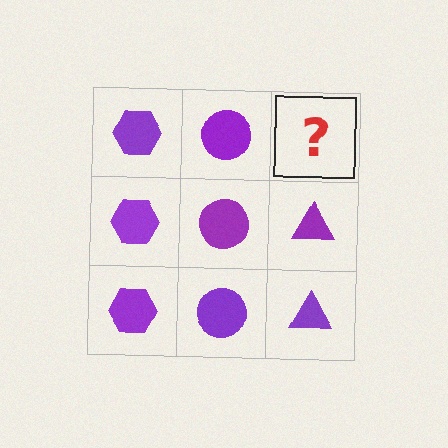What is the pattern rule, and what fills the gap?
The rule is that each column has a consistent shape. The gap should be filled with a purple triangle.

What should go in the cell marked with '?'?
The missing cell should contain a purple triangle.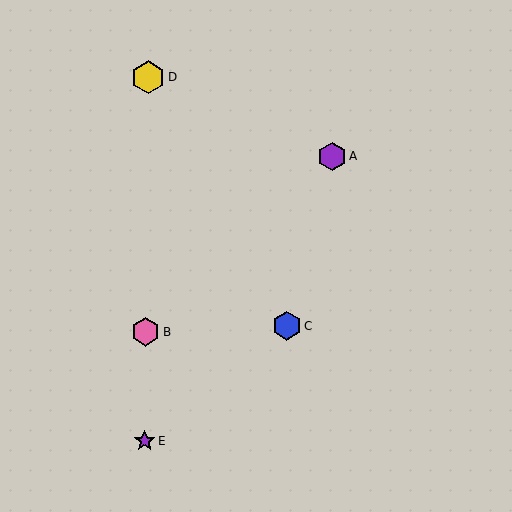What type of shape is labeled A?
Shape A is a purple hexagon.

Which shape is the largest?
The yellow hexagon (labeled D) is the largest.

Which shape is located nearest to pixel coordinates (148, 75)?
The yellow hexagon (labeled D) at (148, 77) is nearest to that location.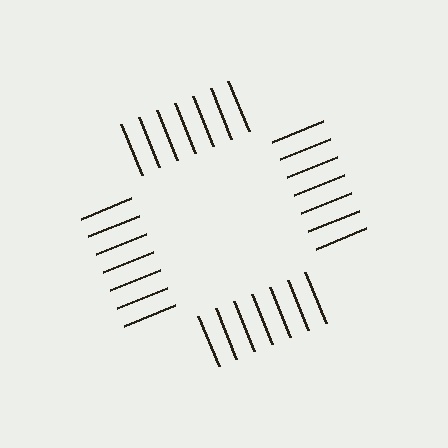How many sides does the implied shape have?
4 sides — the line-ends trace a square.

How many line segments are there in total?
28 — 7 along each of the 4 edges.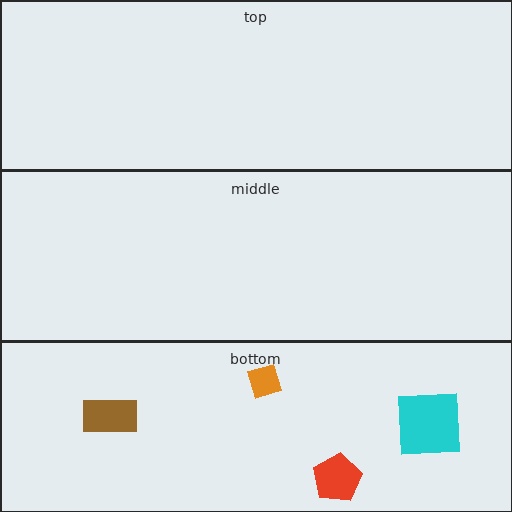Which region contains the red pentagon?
The bottom region.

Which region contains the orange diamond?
The bottom region.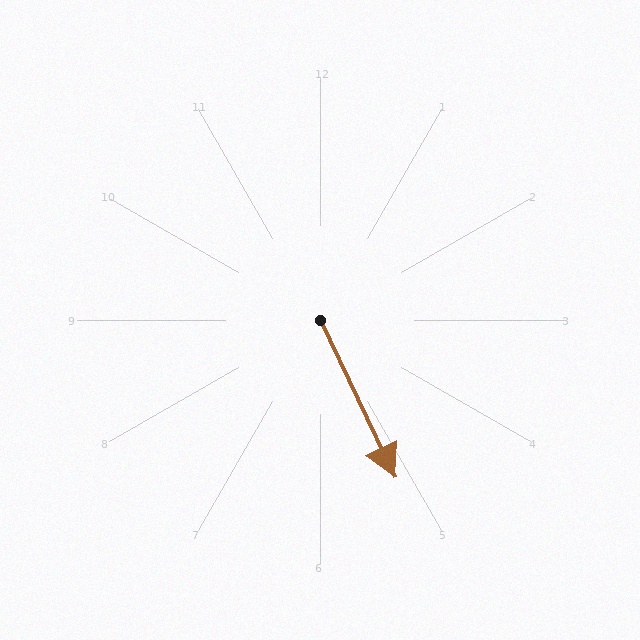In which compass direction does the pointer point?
Southeast.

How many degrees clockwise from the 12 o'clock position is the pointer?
Approximately 154 degrees.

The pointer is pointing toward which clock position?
Roughly 5 o'clock.